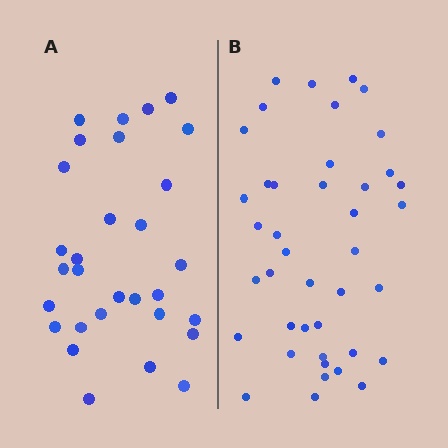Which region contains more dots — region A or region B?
Region B (the right region) has more dots.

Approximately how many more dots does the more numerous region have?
Region B has roughly 12 or so more dots than region A.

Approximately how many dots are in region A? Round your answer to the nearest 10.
About 30 dots.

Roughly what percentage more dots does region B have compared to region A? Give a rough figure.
About 35% more.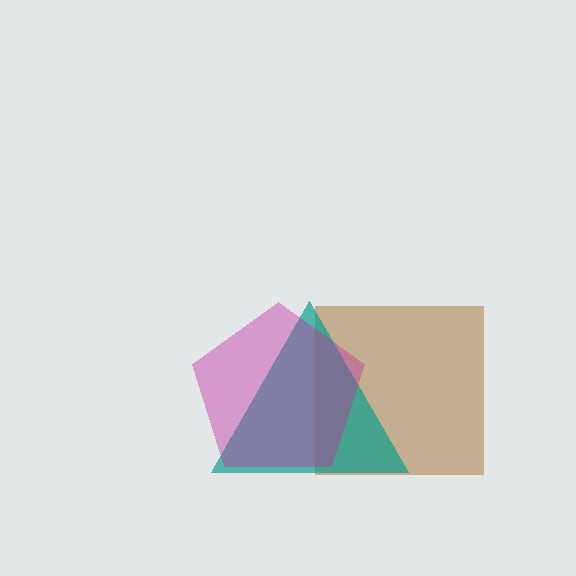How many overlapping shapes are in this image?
There are 3 overlapping shapes in the image.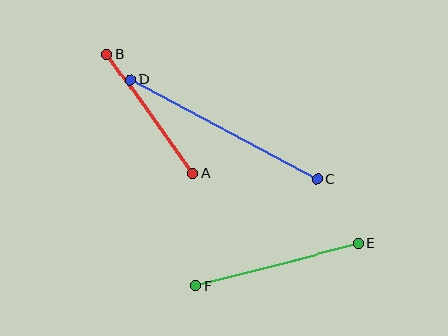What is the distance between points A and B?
The distance is approximately 147 pixels.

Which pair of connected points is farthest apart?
Points C and D are farthest apart.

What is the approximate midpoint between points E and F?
The midpoint is at approximately (277, 265) pixels.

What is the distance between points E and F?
The distance is approximately 169 pixels.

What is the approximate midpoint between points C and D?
The midpoint is at approximately (224, 130) pixels.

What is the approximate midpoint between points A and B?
The midpoint is at approximately (150, 114) pixels.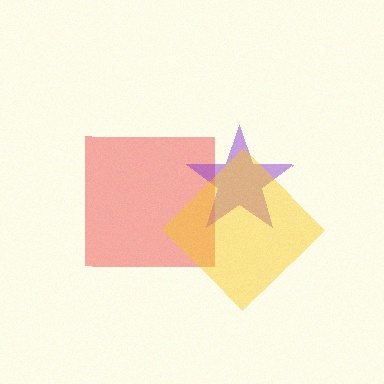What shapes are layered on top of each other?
The layered shapes are: a red square, a purple star, a yellow diamond.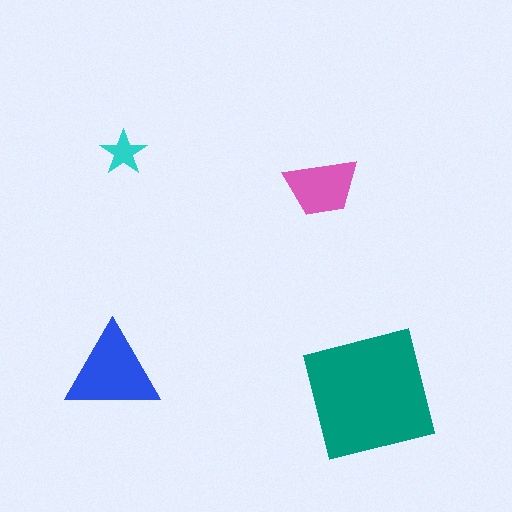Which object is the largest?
The teal square.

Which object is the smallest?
The cyan star.